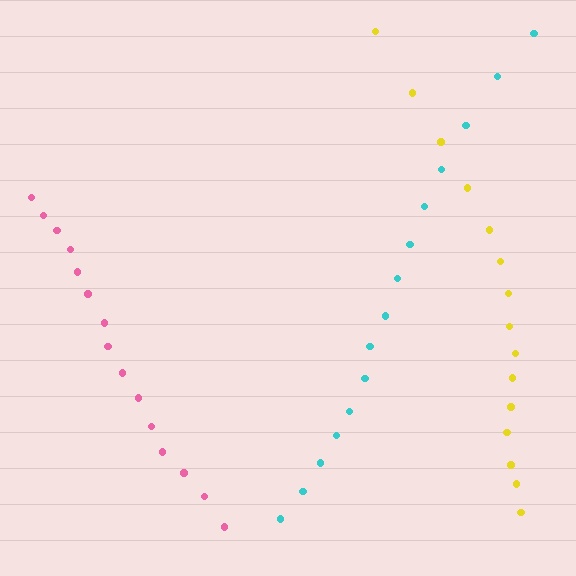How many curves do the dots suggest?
There are 3 distinct paths.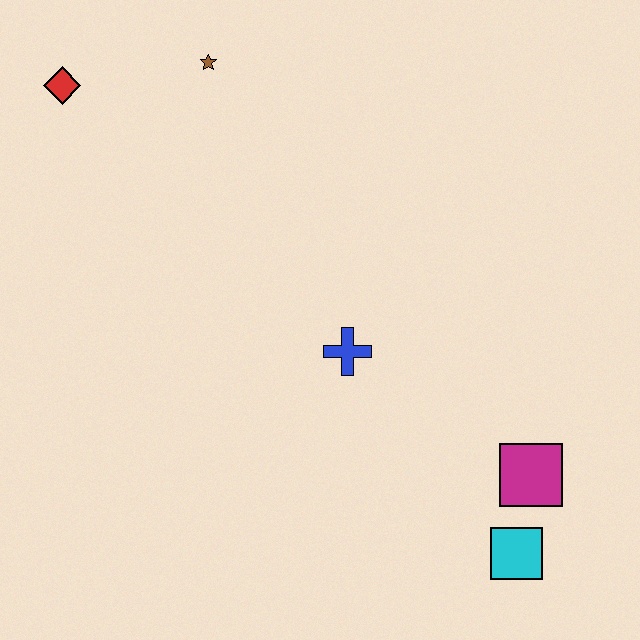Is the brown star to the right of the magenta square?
No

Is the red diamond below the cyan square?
No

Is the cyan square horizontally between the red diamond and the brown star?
No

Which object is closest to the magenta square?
The cyan square is closest to the magenta square.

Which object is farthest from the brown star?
The cyan square is farthest from the brown star.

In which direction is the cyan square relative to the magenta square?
The cyan square is below the magenta square.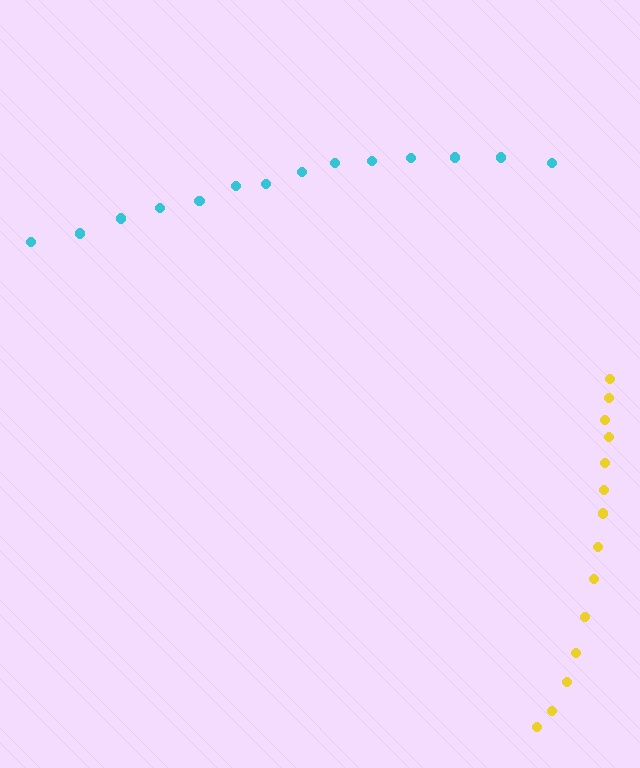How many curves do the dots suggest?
There are 2 distinct paths.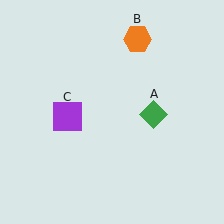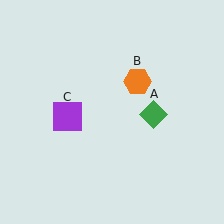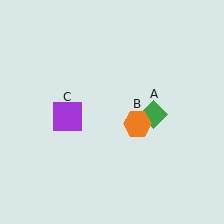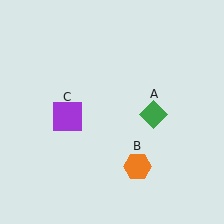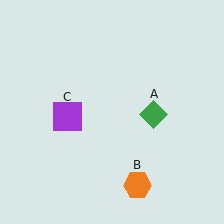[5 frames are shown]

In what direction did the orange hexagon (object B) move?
The orange hexagon (object B) moved down.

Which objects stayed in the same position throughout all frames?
Green diamond (object A) and purple square (object C) remained stationary.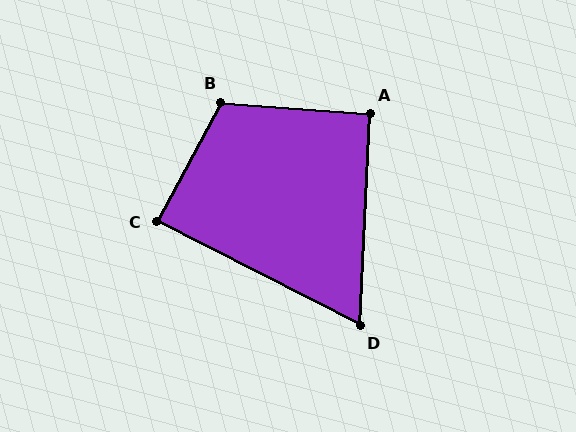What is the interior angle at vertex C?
Approximately 88 degrees (approximately right).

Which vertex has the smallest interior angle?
D, at approximately 66 degrees.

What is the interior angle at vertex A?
Approximately 92 degrees (approximately right).